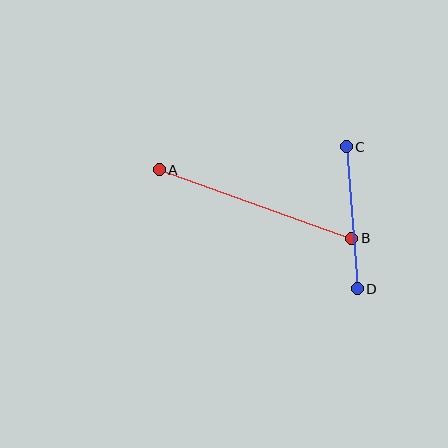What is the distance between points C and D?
The distance is approximately 142 pixels.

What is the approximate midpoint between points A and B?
The midpoint is at approximately (256, 204) pixels.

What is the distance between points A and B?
The distance is approximately 204 pixels.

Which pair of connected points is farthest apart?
Points A and B are farthest apart.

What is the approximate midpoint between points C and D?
The midpoint is at approximately (352, 218) pixels.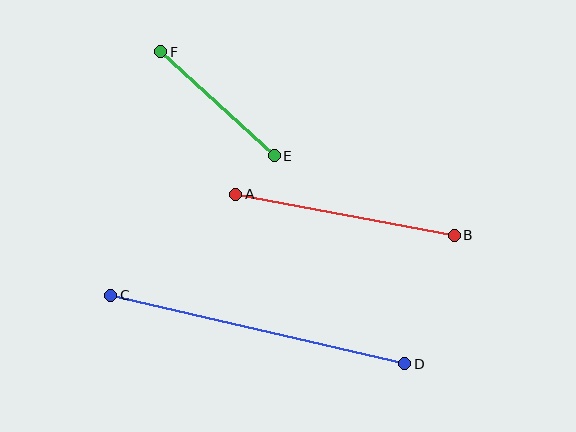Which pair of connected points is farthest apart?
Points C and D are farthest apart.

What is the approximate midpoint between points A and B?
The midpoint is at approximately (345, 215) pixels.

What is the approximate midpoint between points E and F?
The midpoint is at approximately (217, 104) pixels.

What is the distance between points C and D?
The distance is approximately 302 pixels.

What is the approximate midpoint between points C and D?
The midpoint is at approximately (258, 330) pixels.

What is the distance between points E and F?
The distance is approximately 153 pixels.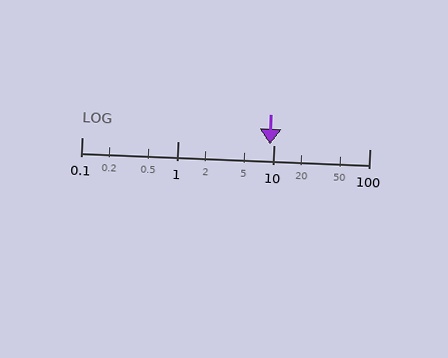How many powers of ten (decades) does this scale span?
The scale spans 3 decades, from 0.1 to 100.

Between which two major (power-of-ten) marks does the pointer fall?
The pointer is between 1 and 10.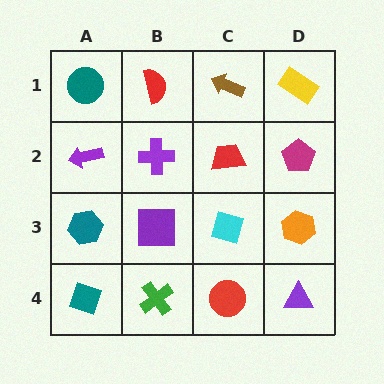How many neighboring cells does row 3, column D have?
3.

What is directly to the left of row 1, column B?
A teal circle.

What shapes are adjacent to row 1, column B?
A purple cross (row 2, column B), a teal circle (row 1, column A), a brown arrow (row 1, column C).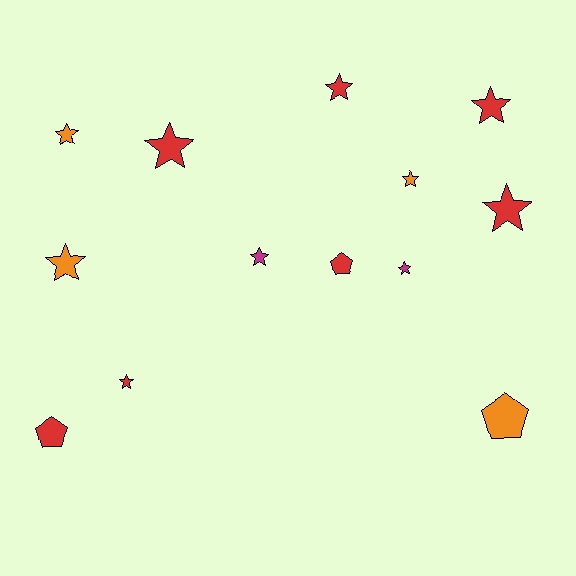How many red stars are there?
There are 5 red stars.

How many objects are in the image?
There are 13 objects.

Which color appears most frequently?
Red, with 7 objects.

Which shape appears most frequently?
Star, with 10 objects.